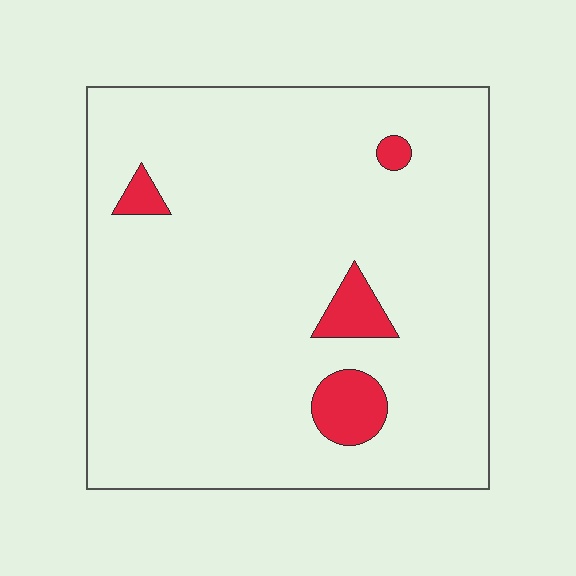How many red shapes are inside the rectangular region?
4.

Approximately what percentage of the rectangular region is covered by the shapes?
Approximately 5%.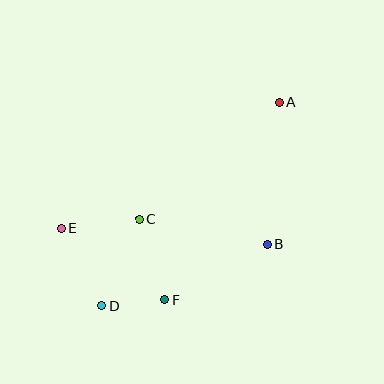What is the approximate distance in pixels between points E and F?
The distance between E and F is approximately 126 pixels.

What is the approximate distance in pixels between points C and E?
The distance between C and E is approximately 79 pixels.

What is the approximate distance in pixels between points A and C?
The distance between A and C is approximately 182 pixels.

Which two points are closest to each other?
Points D and F are closest to each other.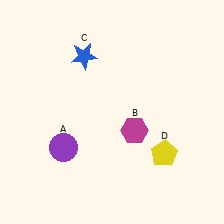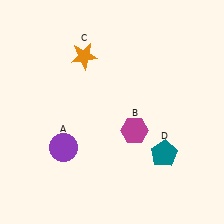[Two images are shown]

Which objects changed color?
C changed from blue to orange. D changed from yellow to teal.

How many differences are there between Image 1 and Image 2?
There are 2 differences between the two images.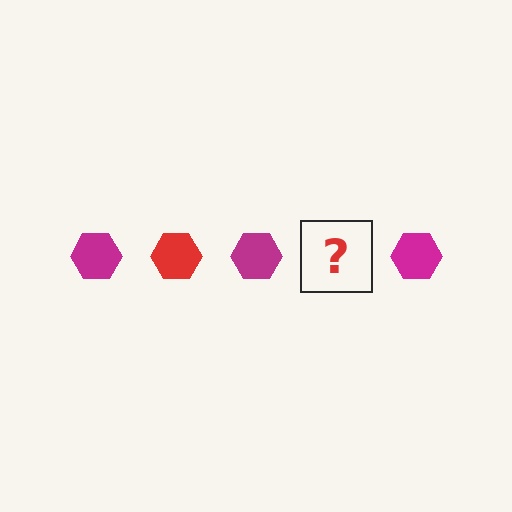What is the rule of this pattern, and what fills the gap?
The rule is that the pattern cycles through magenta, red hexagons. The gap should be filled with a red hexagon.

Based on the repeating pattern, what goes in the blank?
The blank should be a red hexagon.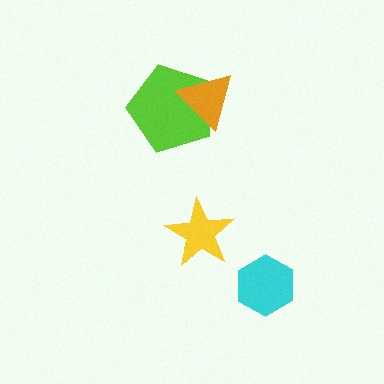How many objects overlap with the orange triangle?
1 object overlaps with the orange triangle.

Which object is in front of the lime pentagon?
The orange triangle is in front of the lime pentagon.